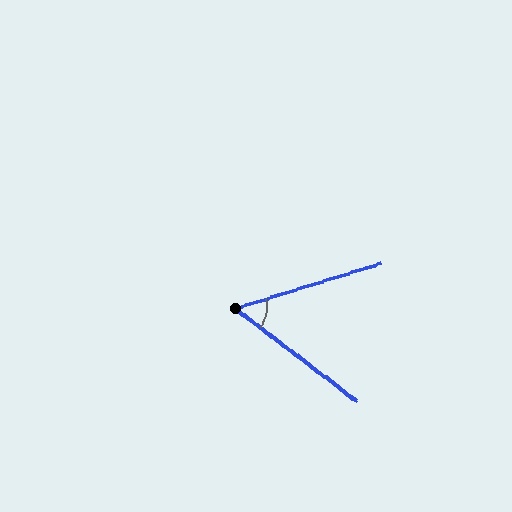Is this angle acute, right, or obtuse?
It is acute.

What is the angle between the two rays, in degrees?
Approximately 54 degrees.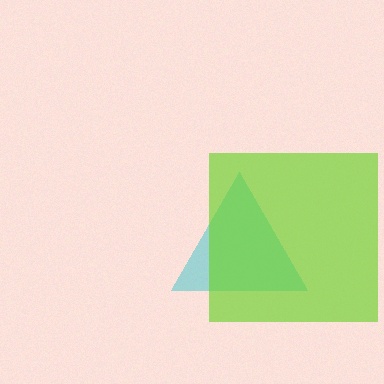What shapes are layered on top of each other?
The layered shapes are: a cyan triangle, a lime square.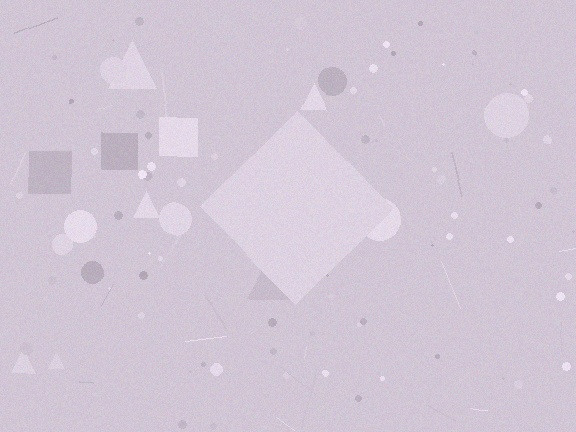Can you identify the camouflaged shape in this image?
The camouflaged shape is a diamond.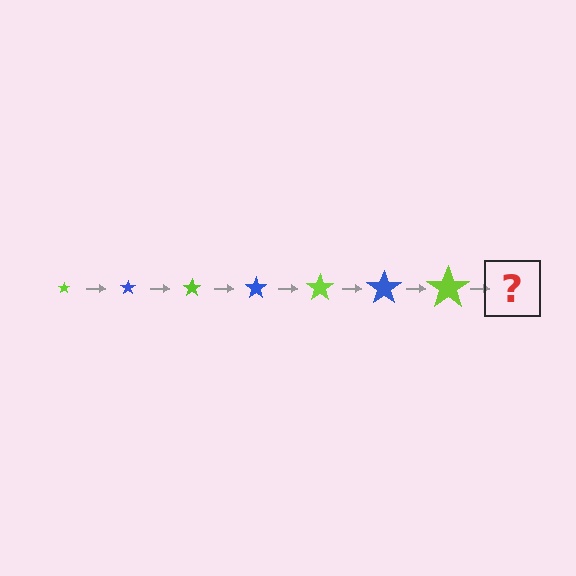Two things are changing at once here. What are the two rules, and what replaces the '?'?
The two rules are that the star grows larger each step and the color cycles through lime and blue. The '?' should be a blue star, larger than the previous one.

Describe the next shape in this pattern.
It should be a blue star, larger than the previous one.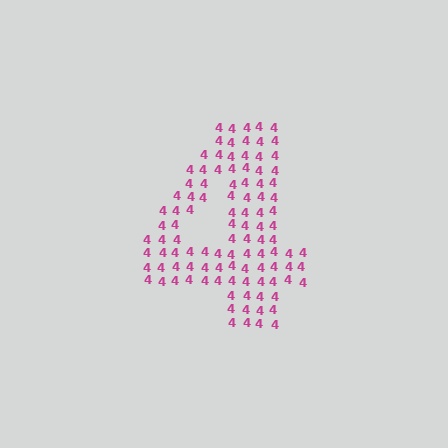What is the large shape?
The large shape is the digit 4.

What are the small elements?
The small elements are digit 4's.